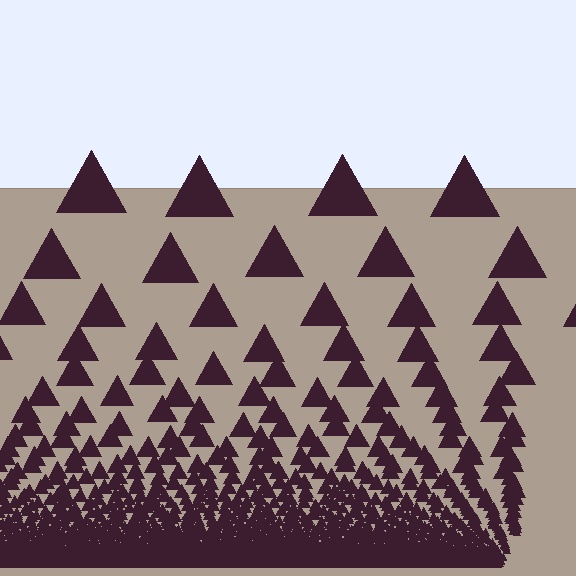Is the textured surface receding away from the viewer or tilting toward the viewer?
The surface appears to tilt toward the viewer. Texture elements get larger and sparser toward the top.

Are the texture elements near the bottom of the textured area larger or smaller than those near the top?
Smaller. The gradient is inverted — elements near the bottom are smaller and denser.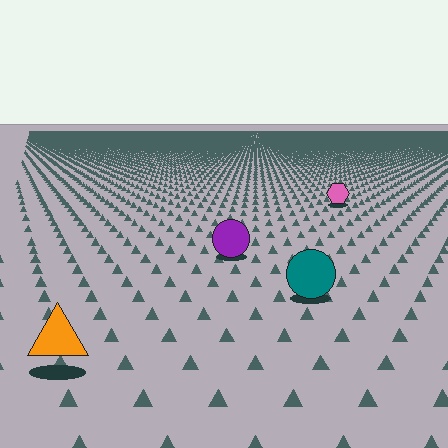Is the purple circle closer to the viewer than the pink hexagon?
Yes. The purple circle is closer — you can tell from the texture gradient: the ground texture is coarser near it.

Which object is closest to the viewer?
The orange triangle is closest. The texture marks near it are larger and more spread out.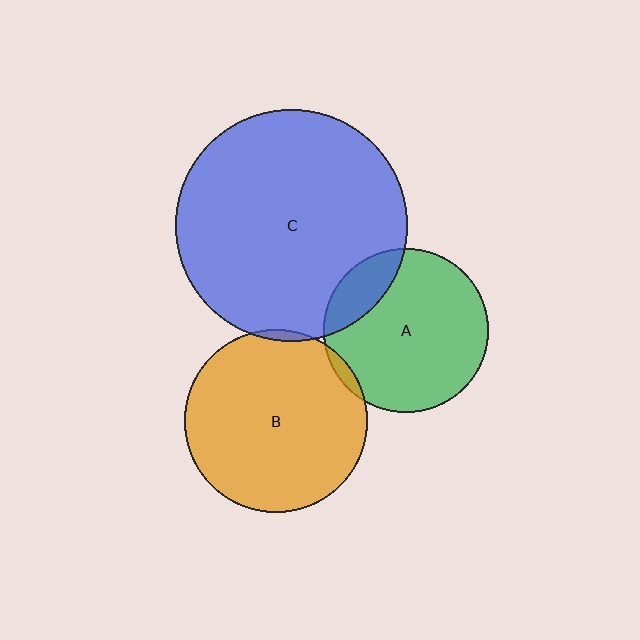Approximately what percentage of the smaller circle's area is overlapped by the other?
Approximately 5%.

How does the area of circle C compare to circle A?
Approximately 2.0 times.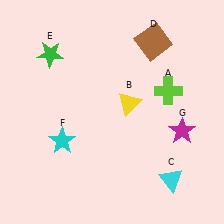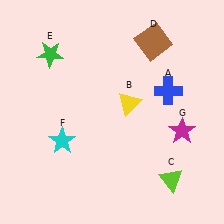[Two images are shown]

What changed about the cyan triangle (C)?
In Image 1, C is cyan. In Image 2, it changed to lime.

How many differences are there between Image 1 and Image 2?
There are 2 differences between the two images.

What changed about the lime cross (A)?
In Image 1, A is lime. In Image 2, it changed to blue.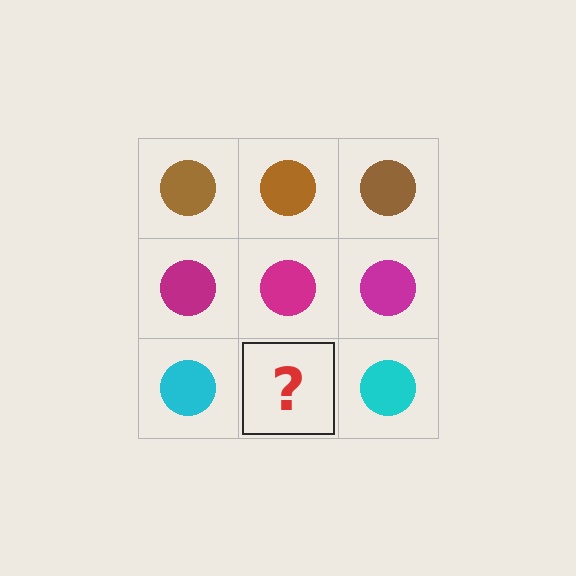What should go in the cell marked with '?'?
The missing cell should contain a cyan circle.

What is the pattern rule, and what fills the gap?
The rule is that each row has a consistent color. The gap should be filled with a cyan circle.